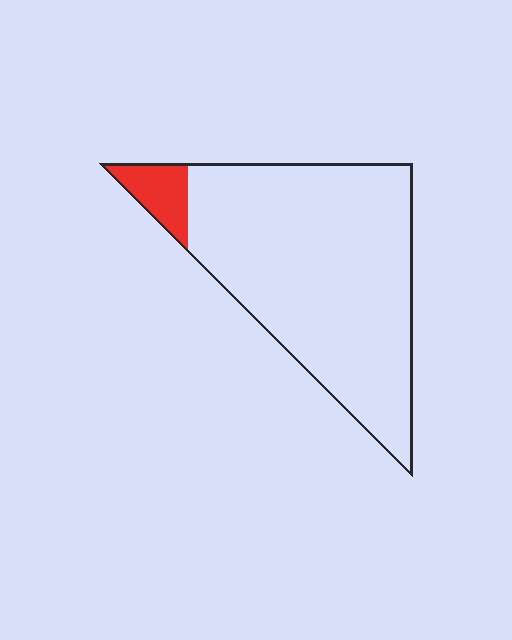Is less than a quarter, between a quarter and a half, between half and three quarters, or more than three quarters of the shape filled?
Less than a quarter.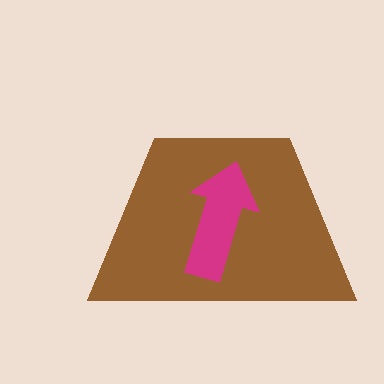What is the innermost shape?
The magenta arrow.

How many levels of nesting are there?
2.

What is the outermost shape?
The brown trapezoid.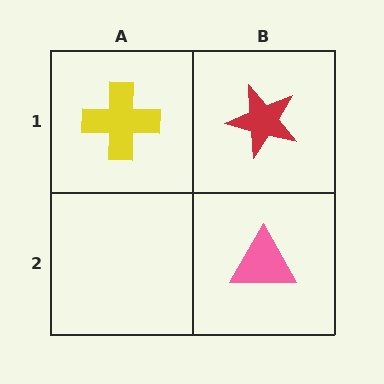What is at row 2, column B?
A pink triangle.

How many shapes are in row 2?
1 shape.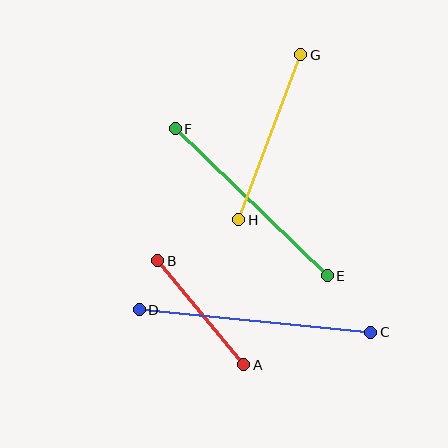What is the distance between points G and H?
The distance is approximately 176 pixels.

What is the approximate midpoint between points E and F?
The midpoint is at approximately (251, 202) pixels.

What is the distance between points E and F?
The distance is approximately 211 pixels.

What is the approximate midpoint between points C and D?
The midpoint is at approximately (255, 321) pixels.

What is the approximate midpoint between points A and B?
The midpoint is at approximately (201, 313) pixels.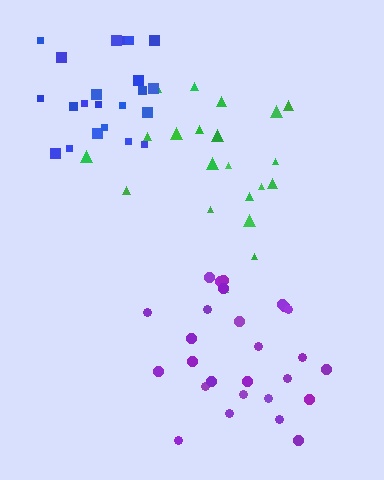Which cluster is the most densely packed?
Blue.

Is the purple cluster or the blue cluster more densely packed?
Blue.